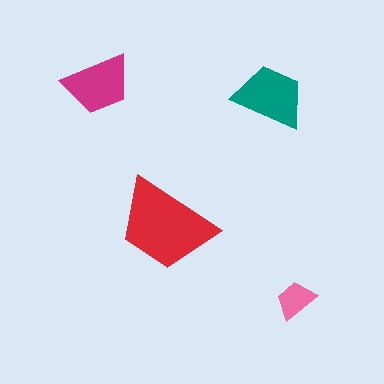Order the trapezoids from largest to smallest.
the red one, the teal one, the magenta one, the pink one.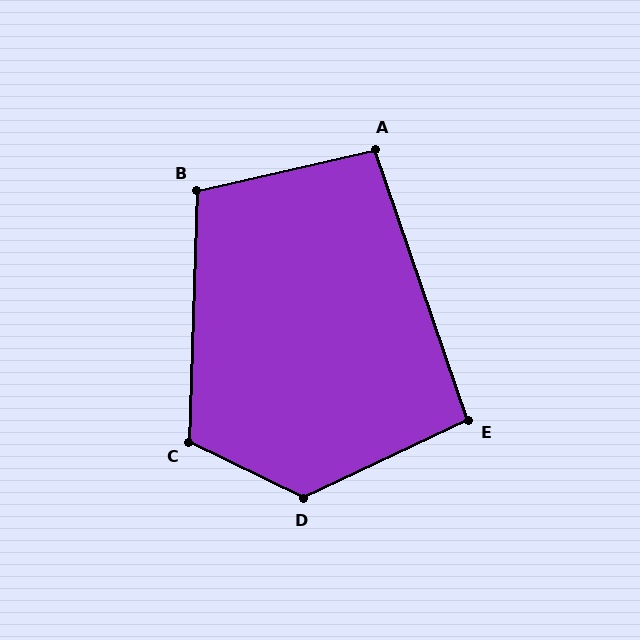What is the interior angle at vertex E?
Approximately 96 degrees (obtuse).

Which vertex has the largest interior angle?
D, at approximately 129 degrees.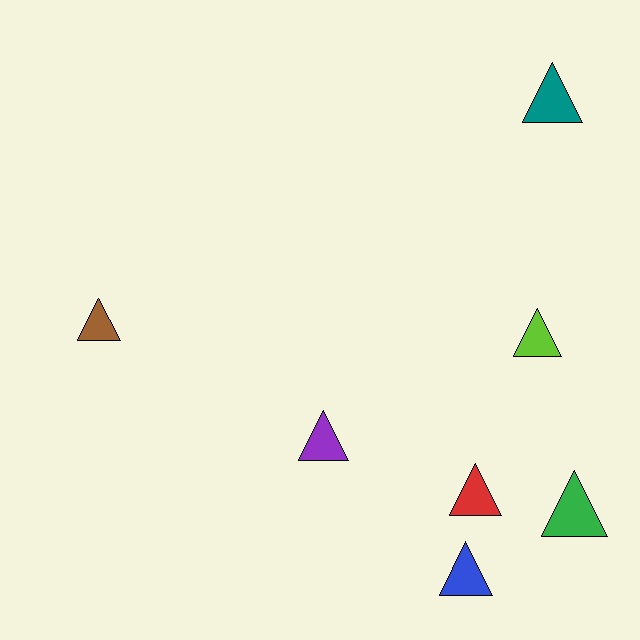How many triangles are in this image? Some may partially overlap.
There are 7 triangles.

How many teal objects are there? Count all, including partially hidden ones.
There is 1 teal object.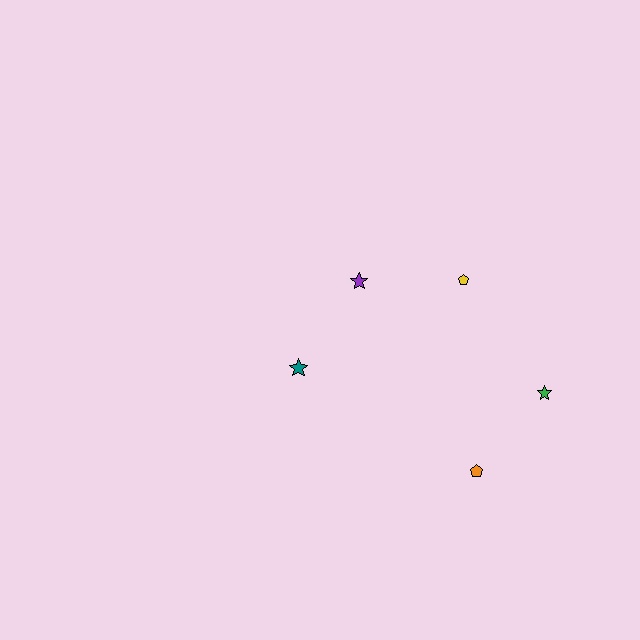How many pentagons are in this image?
There are 2 pentagons.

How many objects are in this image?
There are 5 objects.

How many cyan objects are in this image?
There are no cyan objects.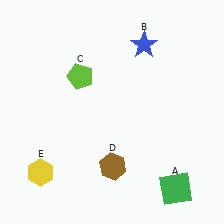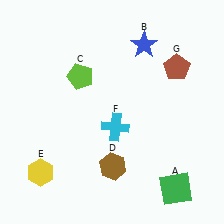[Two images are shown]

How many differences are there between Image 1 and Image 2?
There are 2 differences between the two images.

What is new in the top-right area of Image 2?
A brown pentagon (G) was added in the top-right area of Image 2.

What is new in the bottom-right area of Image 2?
A cyan cross (F) was added in the bottom-right area of Image 2.